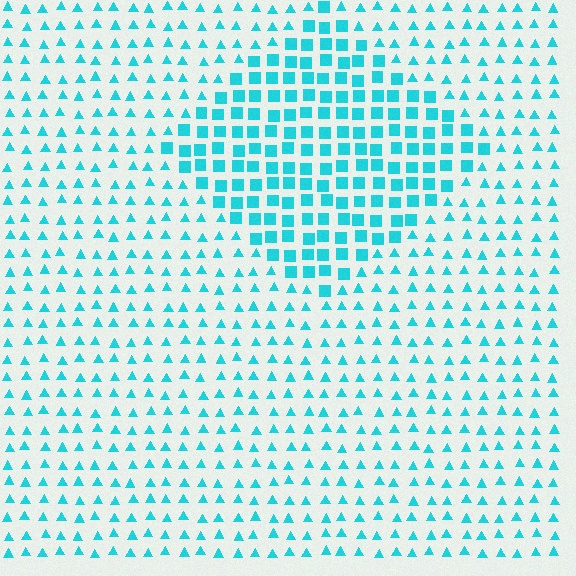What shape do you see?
I see a diamond.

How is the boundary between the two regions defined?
The boundary is defined by a change in element shape: squares inside vs. triangles outside. All elements share the same color and spacing.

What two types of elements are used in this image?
The image uses squares inside the diamond region and triangles outside it.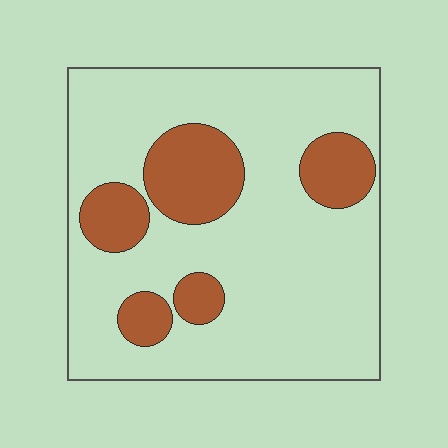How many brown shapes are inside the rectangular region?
5.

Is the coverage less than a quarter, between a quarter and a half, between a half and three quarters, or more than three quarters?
Less than a quarter.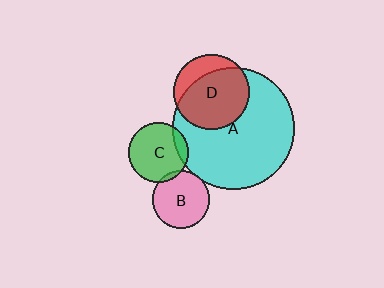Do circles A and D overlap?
Yes.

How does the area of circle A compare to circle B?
Approximately 4.5 times.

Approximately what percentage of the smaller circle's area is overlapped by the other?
Approximately 75%.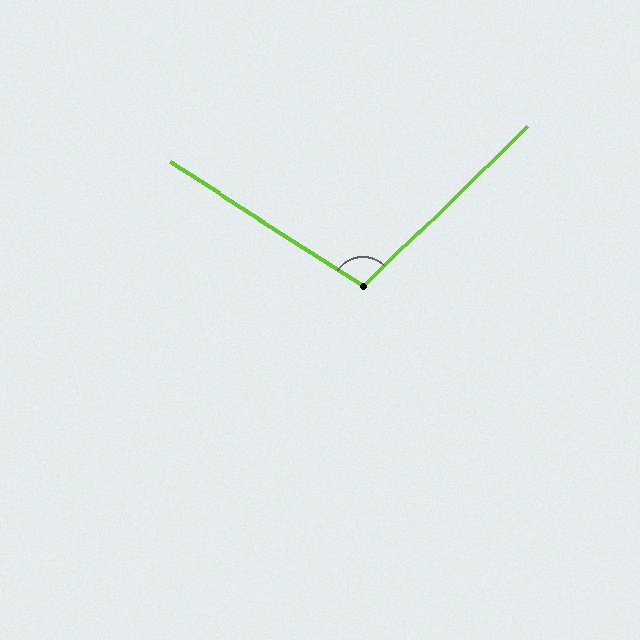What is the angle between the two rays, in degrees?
Approximately 103 degrees.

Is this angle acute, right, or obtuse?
It is obtuse.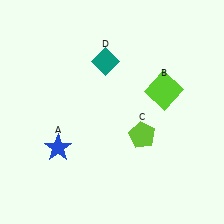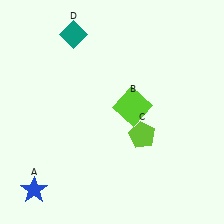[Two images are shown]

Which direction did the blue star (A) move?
The blue star (A) moved down.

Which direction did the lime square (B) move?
The lime square (B) moved left.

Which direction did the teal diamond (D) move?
The teal diamond (D) moved left.